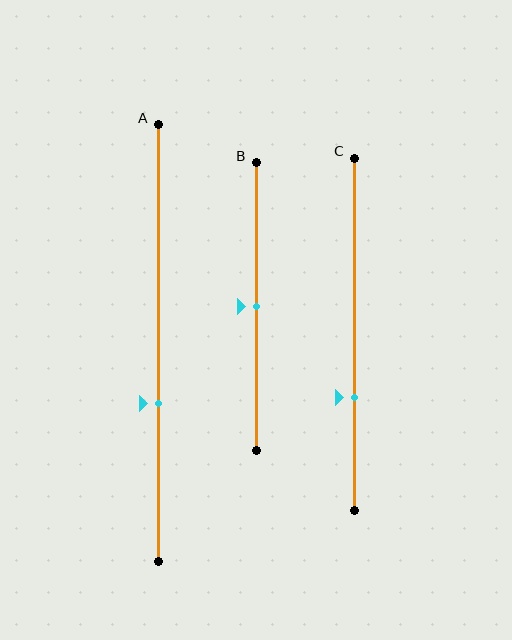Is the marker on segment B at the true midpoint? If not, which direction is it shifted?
Yes, the marker on segment B is at the true midpoint.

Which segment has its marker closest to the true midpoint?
Segment B has its marker closest to the true midpoint.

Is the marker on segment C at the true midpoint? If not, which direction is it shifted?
No, the marker on segment C is shifted downward by about 18% of the segment length.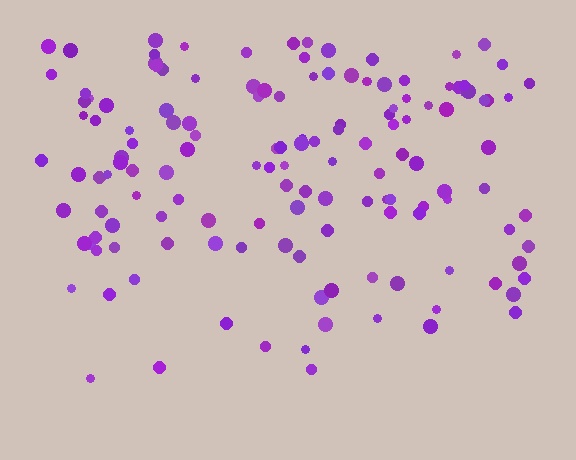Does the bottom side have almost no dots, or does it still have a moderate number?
Still a moderate number, just noticeably fewer than the top.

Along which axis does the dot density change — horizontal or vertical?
Vertical.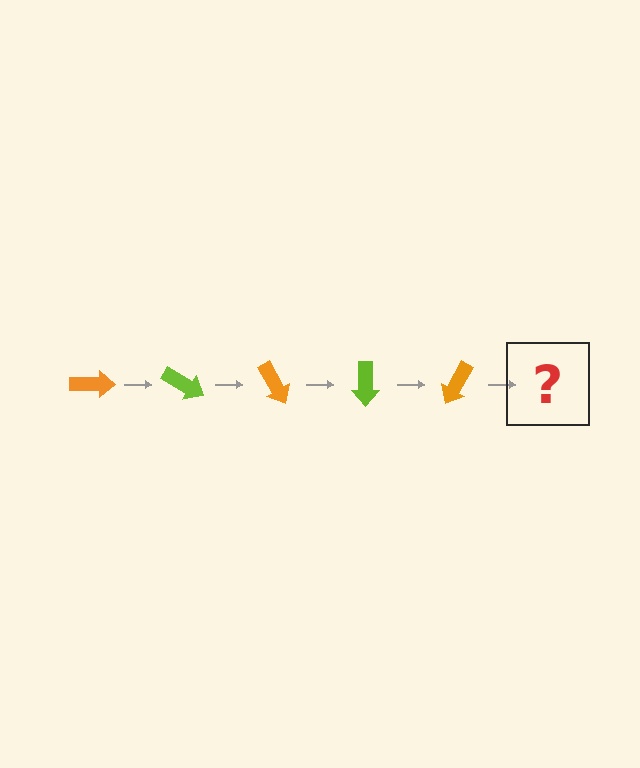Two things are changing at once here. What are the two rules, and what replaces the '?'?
The two rules are that it rotates 30 degrees each step and the color cycles through orange and lime. The '?' should be a lime arrow, rotated 150 degrees from the start.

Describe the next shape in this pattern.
It should be a lime arrow, rotated 150 degrees from the start.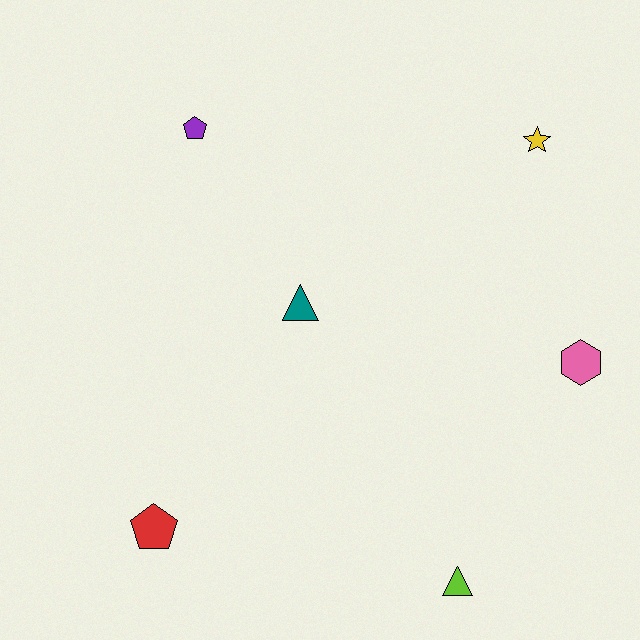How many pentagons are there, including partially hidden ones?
There are 2 pentagons.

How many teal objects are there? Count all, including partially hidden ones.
There is 1 teal object.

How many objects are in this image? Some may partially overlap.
There are 6 objects.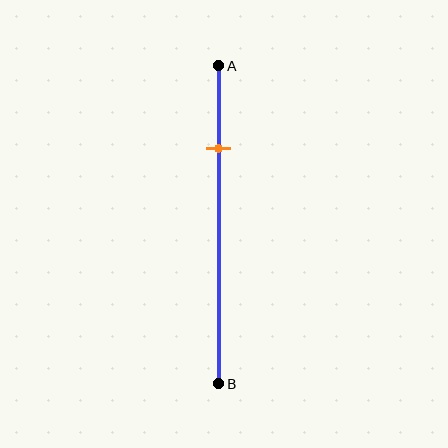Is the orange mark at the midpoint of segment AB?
No, the mark is at about 25% from A, not at the 50% midpoint.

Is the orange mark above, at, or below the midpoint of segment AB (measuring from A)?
The orange mark is above the midpoint of segment AB.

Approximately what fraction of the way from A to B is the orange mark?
The orange mark is approximately 25% of the way from A to B.